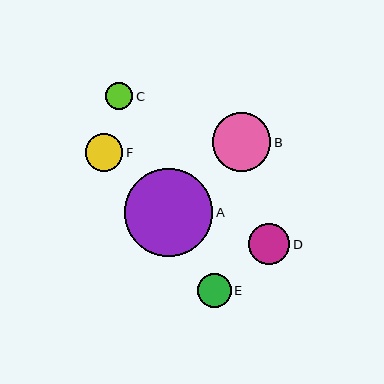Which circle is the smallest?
Circle C is the smallest with a size of approximately 27 pixels.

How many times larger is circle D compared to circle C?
Circle D is approximately 1.5 times the size of circle C.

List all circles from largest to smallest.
From largest to smallest: A, B, D, F, E, C.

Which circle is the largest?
Circle A is the largest with a size of approximately 88 pixels.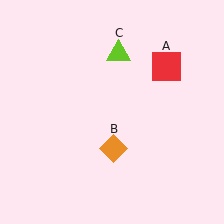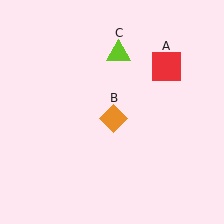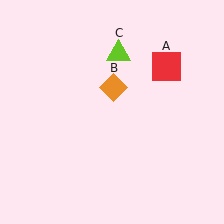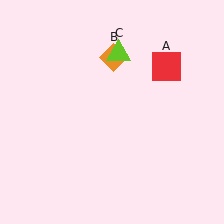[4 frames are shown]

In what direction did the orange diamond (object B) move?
The orange diamond (object B) moved up.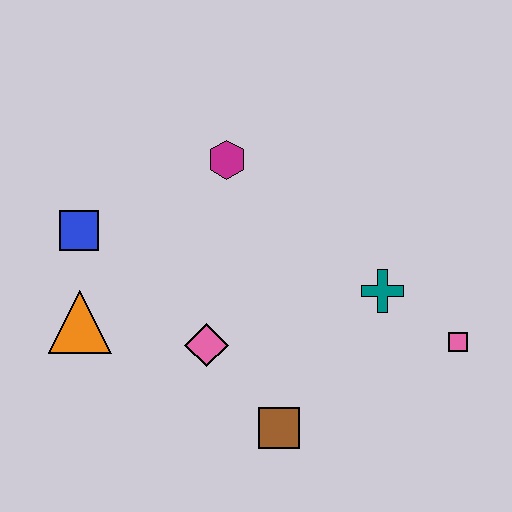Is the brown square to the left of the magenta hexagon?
No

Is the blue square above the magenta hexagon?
No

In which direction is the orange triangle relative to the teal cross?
The orange triangle is to the left of the teal cross.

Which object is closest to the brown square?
The pink diamond is closest to the brown square.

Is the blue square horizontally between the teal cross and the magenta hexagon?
No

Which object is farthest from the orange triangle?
The pink square is farthest from the orange triangle.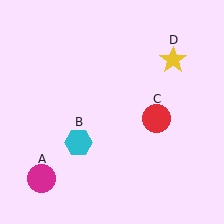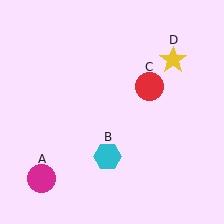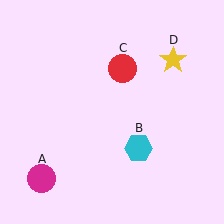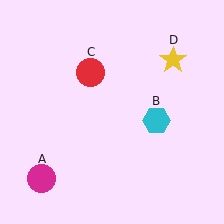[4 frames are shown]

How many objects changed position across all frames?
2 objects changed position: cyan hexagon (object B), red circle (object C).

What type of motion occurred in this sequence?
The cyan hexagon (object B), red circle (object C) rotated counterclockwise around the center of the scene.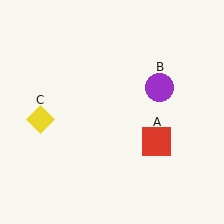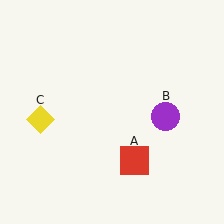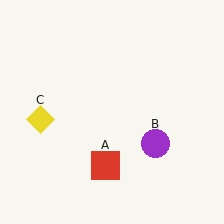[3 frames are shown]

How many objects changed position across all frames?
2 objects changed position: red square (object A), purple circle (object B).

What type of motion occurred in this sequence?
The red square (object A), purple circle (object B) rotated clockwise around the center of the scene.